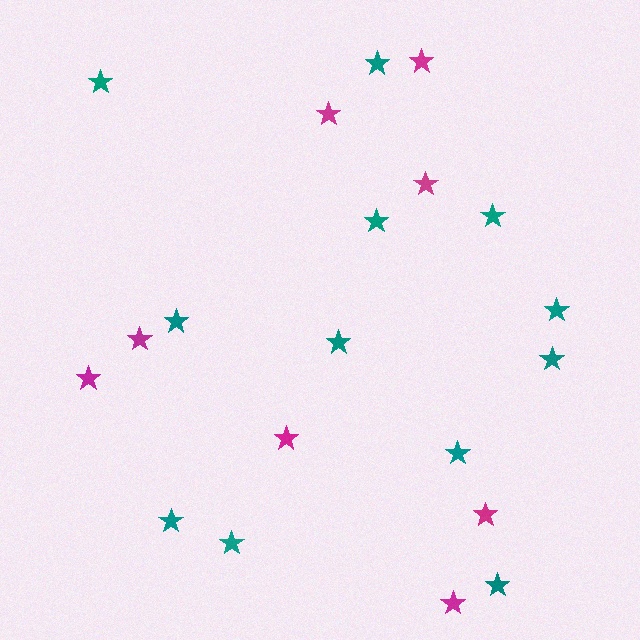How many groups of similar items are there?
There are 2 groups: one group of magenta stars (8) and one group of teal stars (12).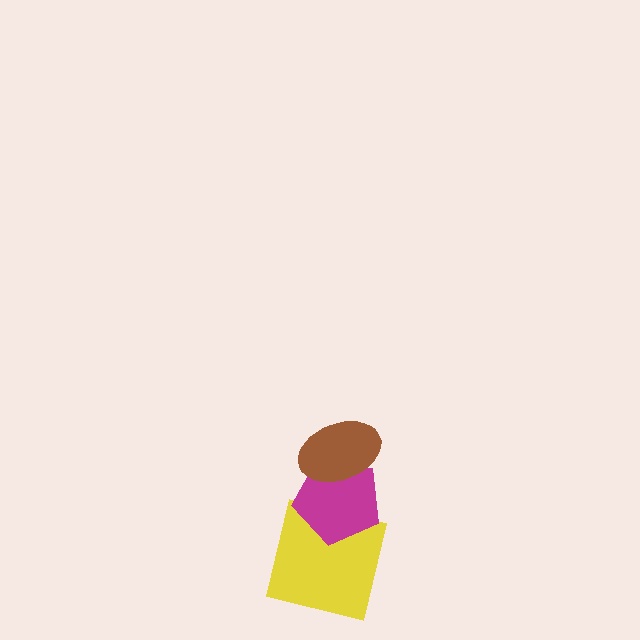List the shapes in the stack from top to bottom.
From top to bottom: the brown ellipse, the magenta pentagon, the yellow square.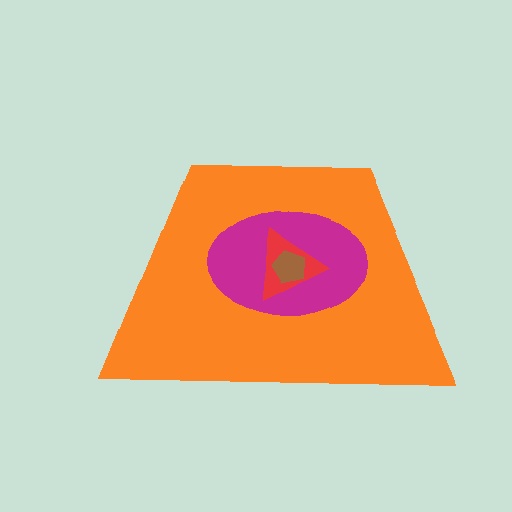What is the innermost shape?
The brown pentagon.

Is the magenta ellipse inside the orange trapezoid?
Yes.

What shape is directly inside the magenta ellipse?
The red triangle.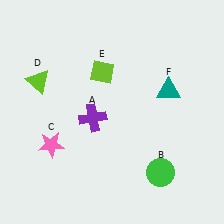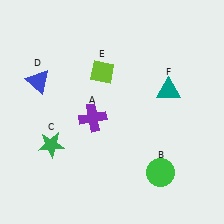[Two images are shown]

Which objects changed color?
C changed from pink to green. D changed from lime to blue.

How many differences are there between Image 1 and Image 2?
There are 2 differences between the two images.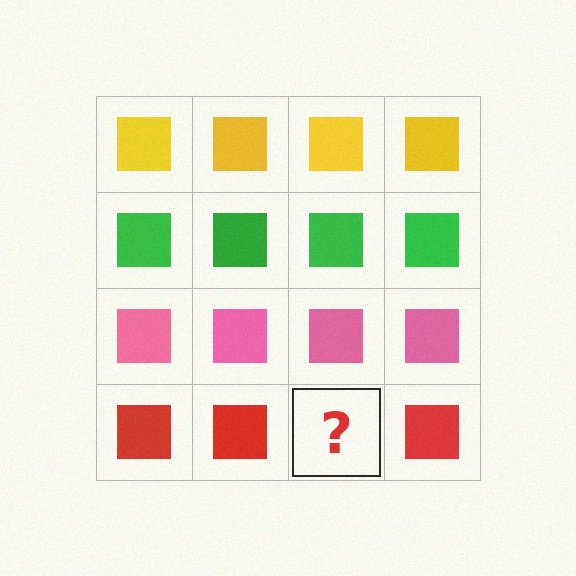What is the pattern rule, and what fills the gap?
The rule is that each row has a consistent color. The gap should be filled with a red square.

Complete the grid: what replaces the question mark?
The question mark should be replaced with a red square.